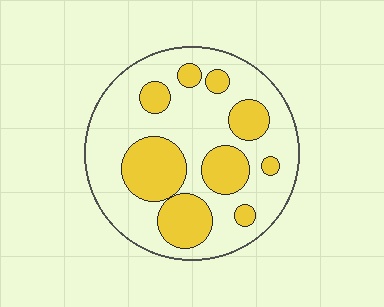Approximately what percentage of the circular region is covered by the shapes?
Approximately 30%.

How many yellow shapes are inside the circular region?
9.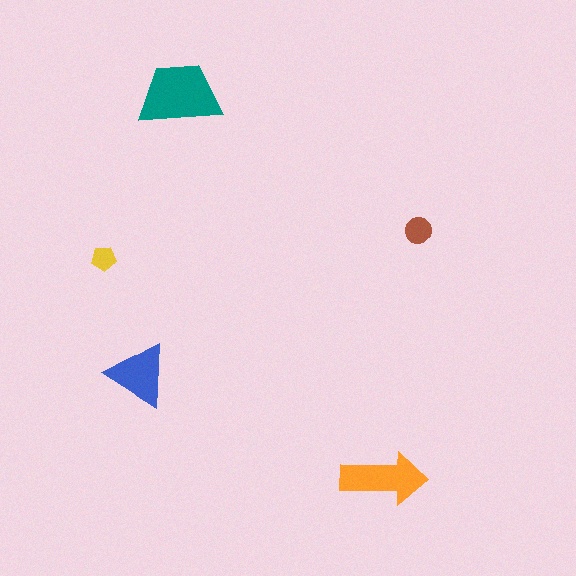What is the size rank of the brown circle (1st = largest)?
4th.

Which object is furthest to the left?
The yellow pentagon is leftmost.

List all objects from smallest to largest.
The yellow pentagon, the brown circle, the blue triangle, the orange arrow, the teal trapezoid.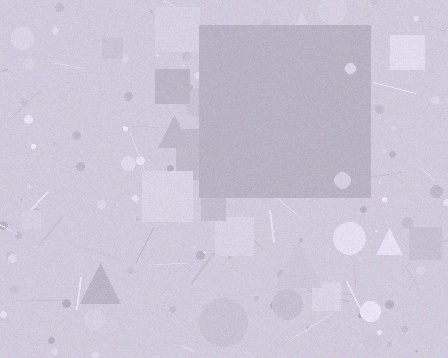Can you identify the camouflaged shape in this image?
The camouflaged shape is a square.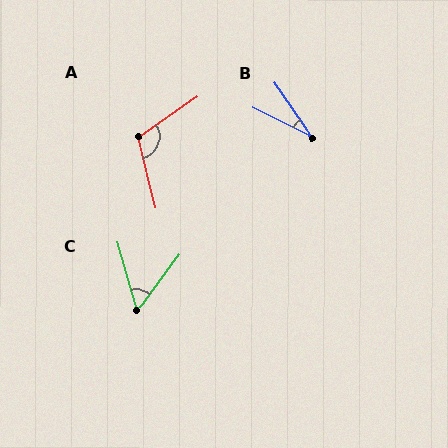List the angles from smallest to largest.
B (29°), C (53°), A (111°).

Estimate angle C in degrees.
Approximately 53 degrees.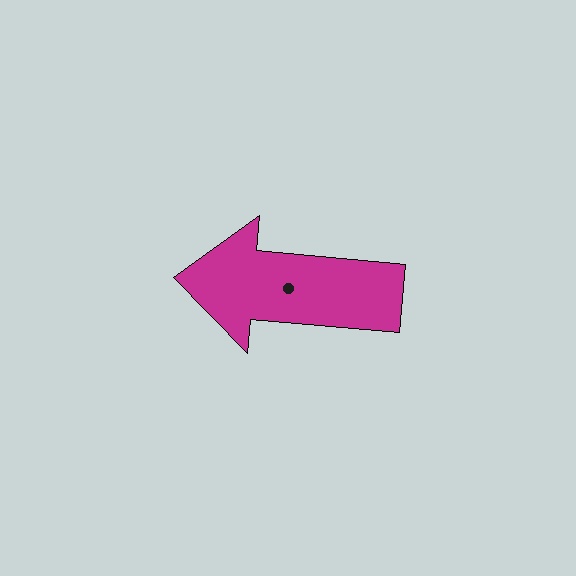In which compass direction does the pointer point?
West.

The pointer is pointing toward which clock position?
Roughly 9 o'clock.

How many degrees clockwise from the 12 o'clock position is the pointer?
Approximately 275 degrees.